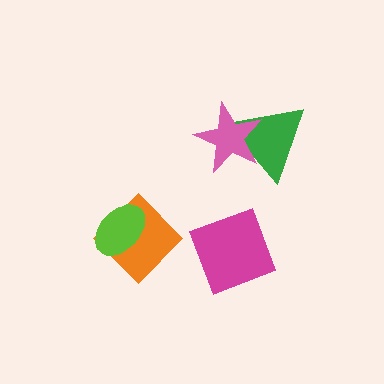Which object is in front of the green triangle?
The pink star is in front of the green triangle.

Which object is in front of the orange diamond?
The lime ellipse is in front of the orange diamond.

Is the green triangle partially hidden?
Yes, it is partially covered by another shape.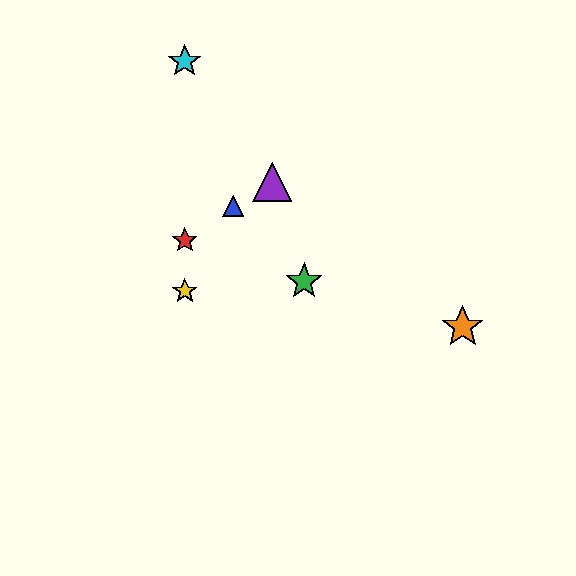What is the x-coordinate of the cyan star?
The cyan star is at x≈185.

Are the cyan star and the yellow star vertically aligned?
Yes, both are at x≈185.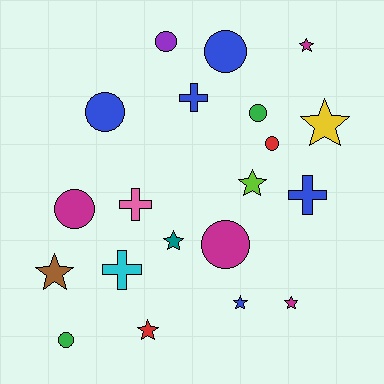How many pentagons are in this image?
There are no pentagons.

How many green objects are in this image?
There are 2 green objects.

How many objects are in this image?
There are 20 objects.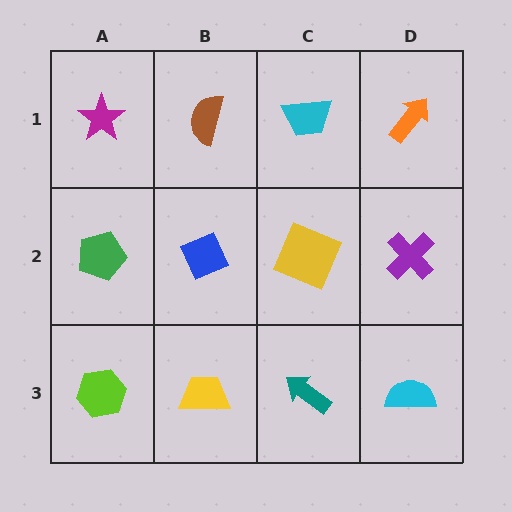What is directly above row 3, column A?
A green pentagon.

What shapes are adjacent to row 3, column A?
A green pentagon (row 2, column A), a yellow trapezoid (row 3, column B).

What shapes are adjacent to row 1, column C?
A yellow square (row 2, column C), a brown semicircle (row 1, column B), an orange arrow (row 1, column D).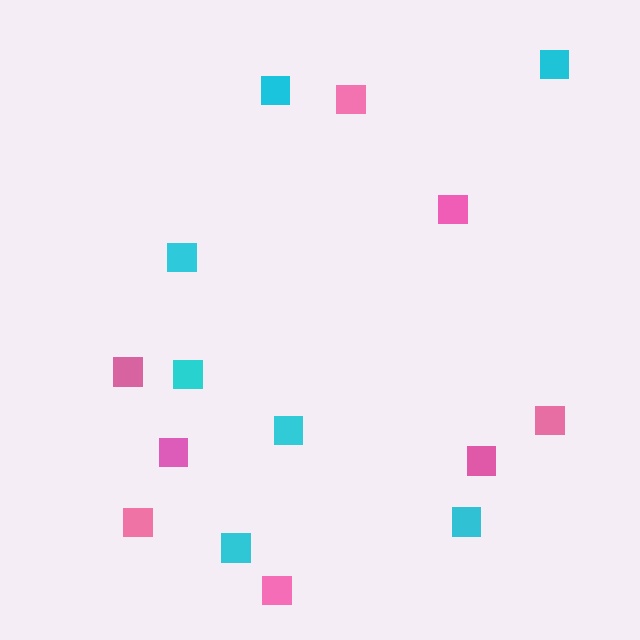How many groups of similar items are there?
There are 2 groups: one group of cyan squares (7) and one group of pink squares (8).